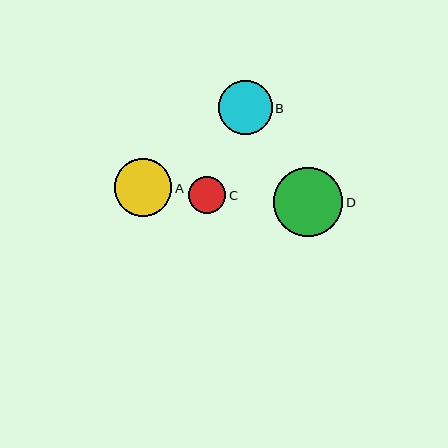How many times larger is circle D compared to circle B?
Circle D is approximately 1.3 times the size of circle B.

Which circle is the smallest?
Circle C is the smallest with a size of approximately 37 pixels.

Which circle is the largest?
Circle D is the largest with a size of approximately 69 pixels.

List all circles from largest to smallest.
From largest to smallest: D, A, B, C.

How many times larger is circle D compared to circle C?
Circle D is approximately 1.9 times the size of circle C.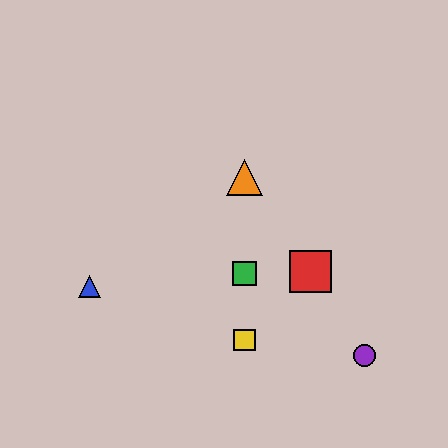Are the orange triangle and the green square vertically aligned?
Yes, both are at x≈245.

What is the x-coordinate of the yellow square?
The yellow square is at x≈245.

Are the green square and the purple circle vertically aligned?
No, the green square is at x≈245 and the purple circle is at x≈365.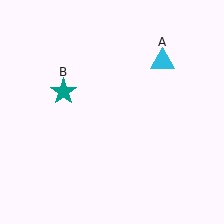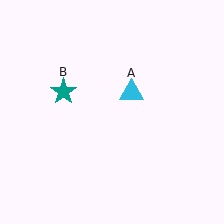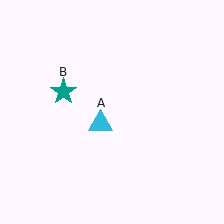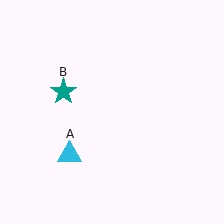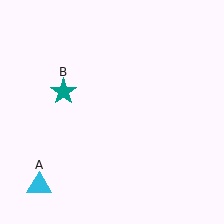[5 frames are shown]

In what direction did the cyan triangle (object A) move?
The cyan triangle (object A) moved down and to the left.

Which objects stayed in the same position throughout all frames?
Teal star (object B) remained stationary.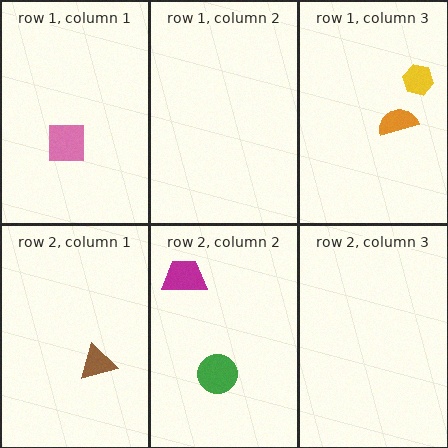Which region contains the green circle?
The row 2, column 2 region.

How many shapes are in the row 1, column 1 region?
1.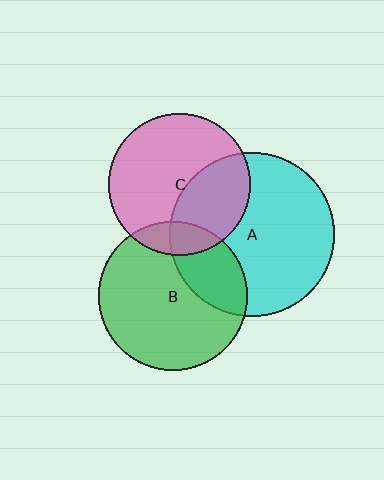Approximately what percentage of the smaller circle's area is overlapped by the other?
Approximately 35%.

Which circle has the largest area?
Circle A (cyan).